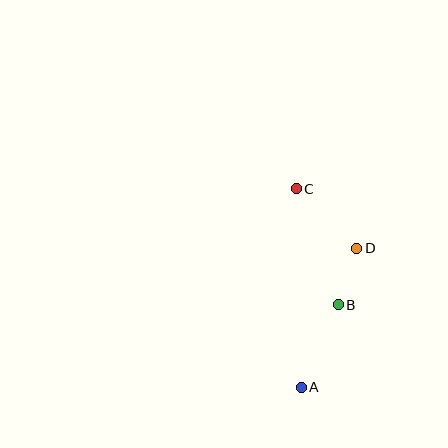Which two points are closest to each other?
Points B and D are closest to each other.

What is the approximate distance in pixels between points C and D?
The distance between C and D is approximately 85 pixels.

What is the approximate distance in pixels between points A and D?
The distance between A and D is approximately 150 pixels.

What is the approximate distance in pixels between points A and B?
The distance between A and B is approximately 90 pixels.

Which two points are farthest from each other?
Points A and C are farthest from each other.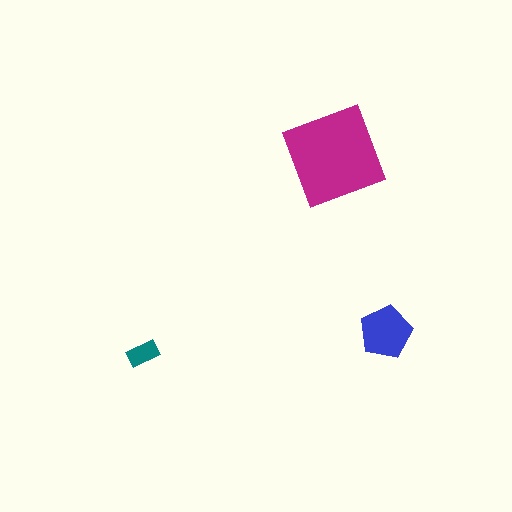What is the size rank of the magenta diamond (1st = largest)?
1st.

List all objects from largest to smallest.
The magenta diamond, the blue pentagon, the teal rectangle.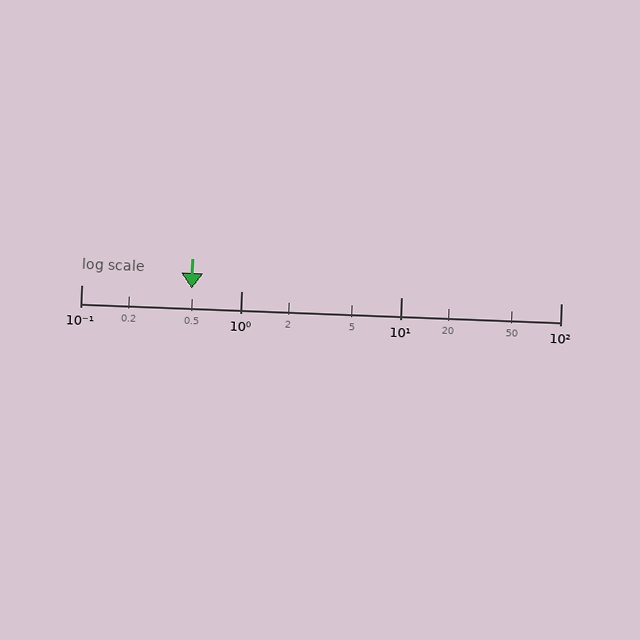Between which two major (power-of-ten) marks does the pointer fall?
The pointer is between 0.1 and 1.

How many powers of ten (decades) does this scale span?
The scale spans 3 decades, from 0.1 to 100.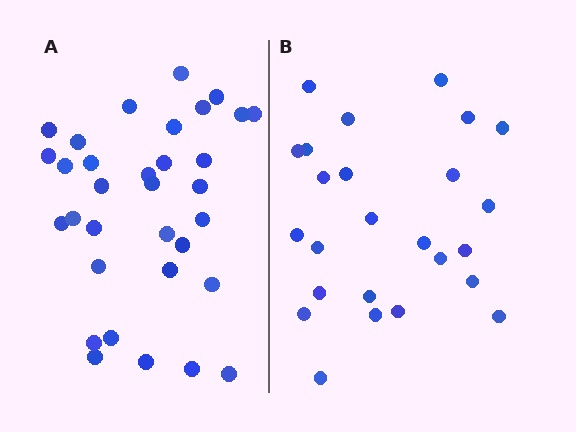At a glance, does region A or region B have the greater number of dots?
Region A (the left region) has more dots.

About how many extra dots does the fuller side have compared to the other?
Region A has roughly 8 or so more dots than region B.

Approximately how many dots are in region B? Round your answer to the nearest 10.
About 20 dots. (The exact count is 25, which rounds to 20.)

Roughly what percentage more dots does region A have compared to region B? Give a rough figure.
About 30% more.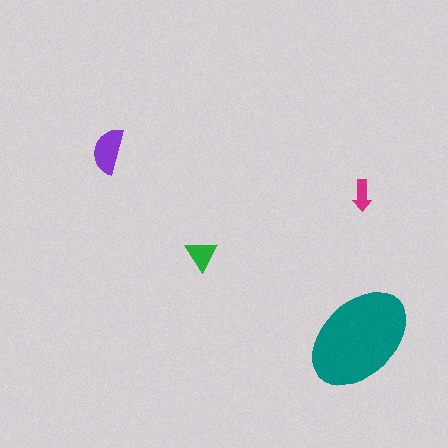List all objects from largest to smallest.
The teal ellipse, the purple semicircle, the green triangle, the magenta arrow.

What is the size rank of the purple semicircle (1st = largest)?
2nd.